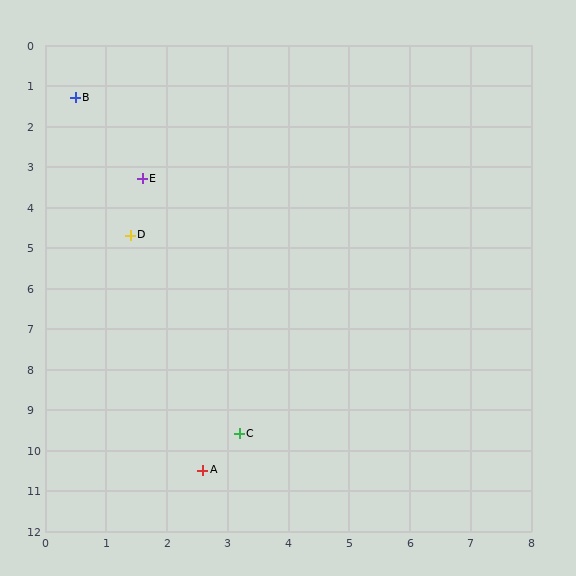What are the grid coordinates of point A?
Point A is at approximately (2.6, 10.5).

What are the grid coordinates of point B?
Point B is at approximately (0.5, 1.3).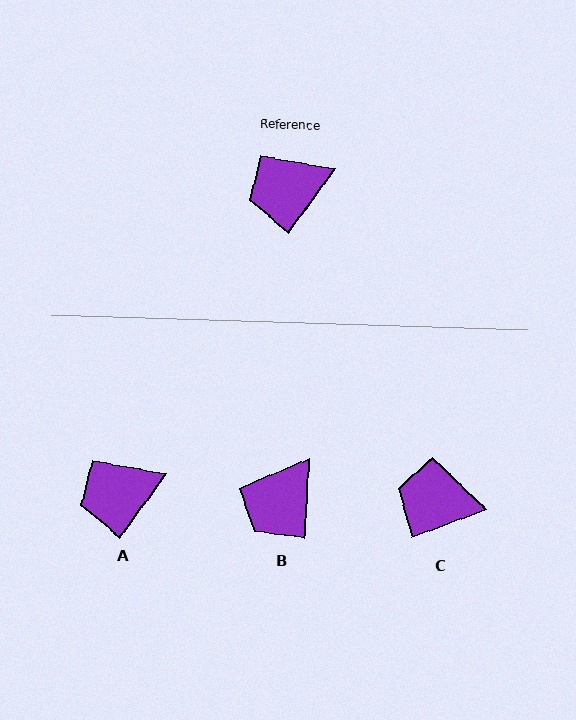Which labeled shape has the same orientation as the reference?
A.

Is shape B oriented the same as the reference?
No, it is off by about 33 degrees.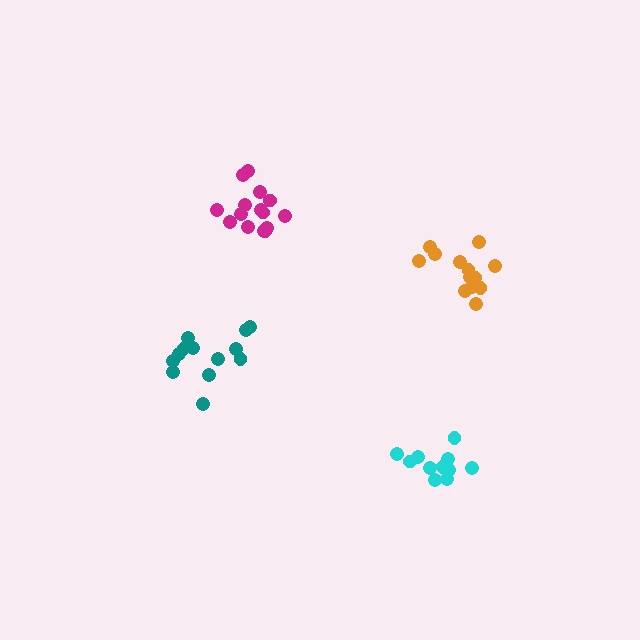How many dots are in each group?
Group 1: 13 dots, Group 2: 13 dots, Group 3: 15 dots, Group 4: 11 dots (52 total).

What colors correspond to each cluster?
The clusters are colored: teal, orange, magenta, cyan.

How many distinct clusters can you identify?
There are 4 distinct clusters.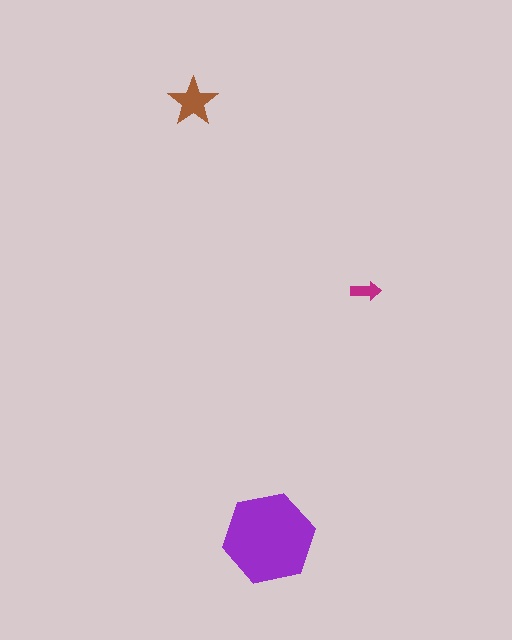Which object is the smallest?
The magenta arrow.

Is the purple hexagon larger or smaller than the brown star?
Larger.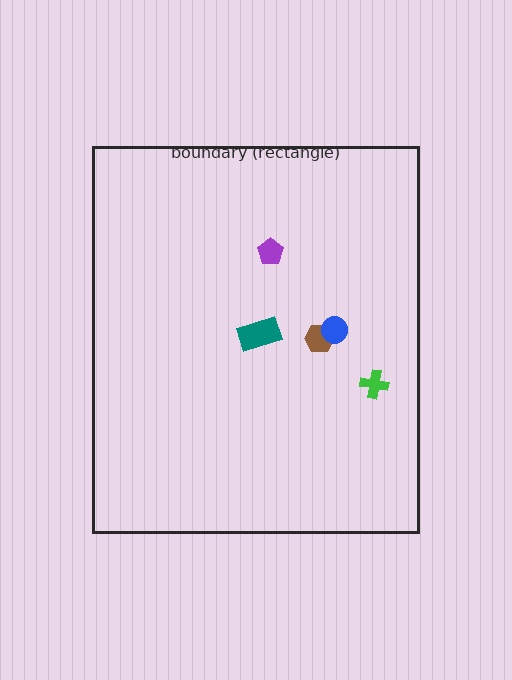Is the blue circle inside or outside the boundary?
Inside.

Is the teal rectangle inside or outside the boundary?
Inside.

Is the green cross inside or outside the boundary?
Inside.